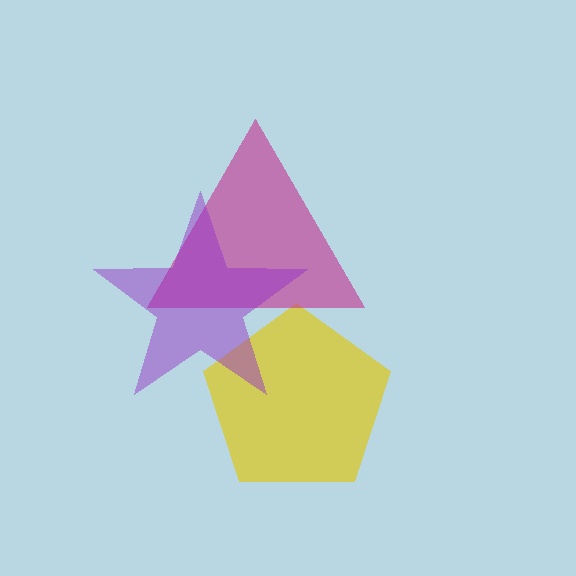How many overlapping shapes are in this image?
There are 3 overlapping shapes in the image.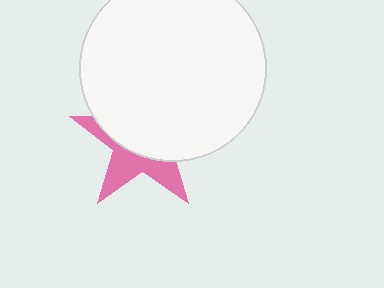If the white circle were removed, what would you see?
You would see the complete pink star.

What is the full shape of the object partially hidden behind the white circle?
The partially hidden object is a pink star.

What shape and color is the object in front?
The object in front is a white circle.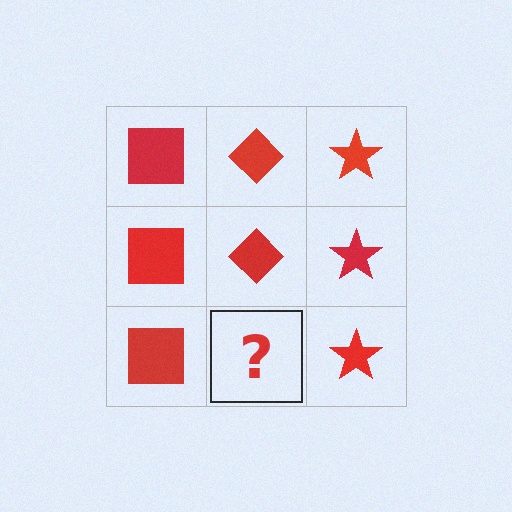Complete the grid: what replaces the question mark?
The question mark should be replaced with a red diamond.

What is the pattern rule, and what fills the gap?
The rule is that each column has a consistent shape. The gap should be filled with a red diamond.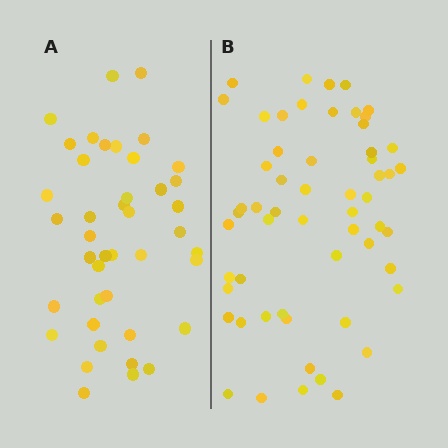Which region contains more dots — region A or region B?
Region B (the right region) has more dots.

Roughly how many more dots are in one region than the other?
Region B has approximately 15 more dots than region A.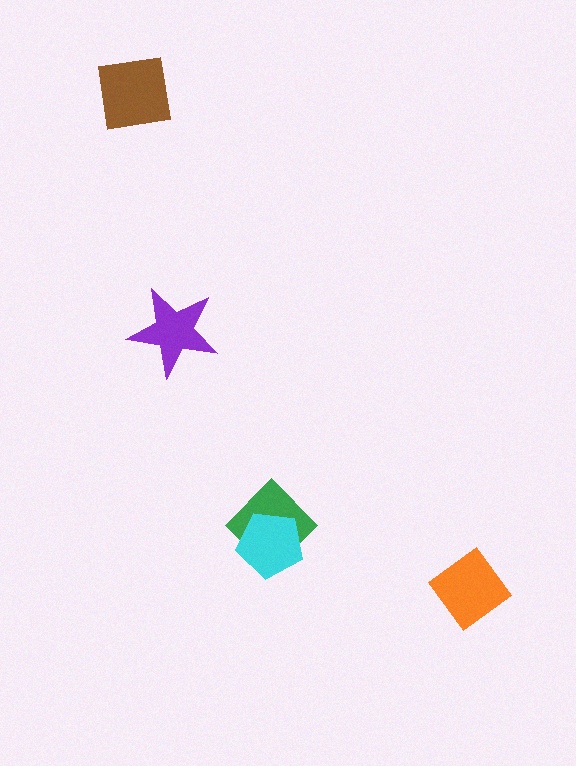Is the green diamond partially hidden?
Yes, it is partially covered by another shape.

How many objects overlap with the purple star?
0 objects overlap with the purple star.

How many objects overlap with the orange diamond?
0 objects overlap with the orange diamond.